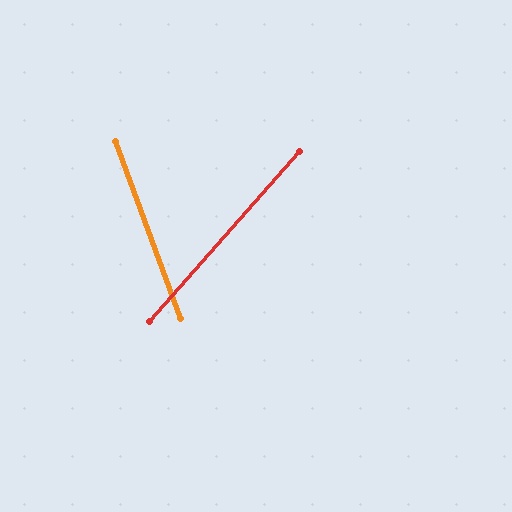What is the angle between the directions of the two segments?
Approximately 62 degrees.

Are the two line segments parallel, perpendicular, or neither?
Neither parallel nor perpendicular — they differ by about 62°.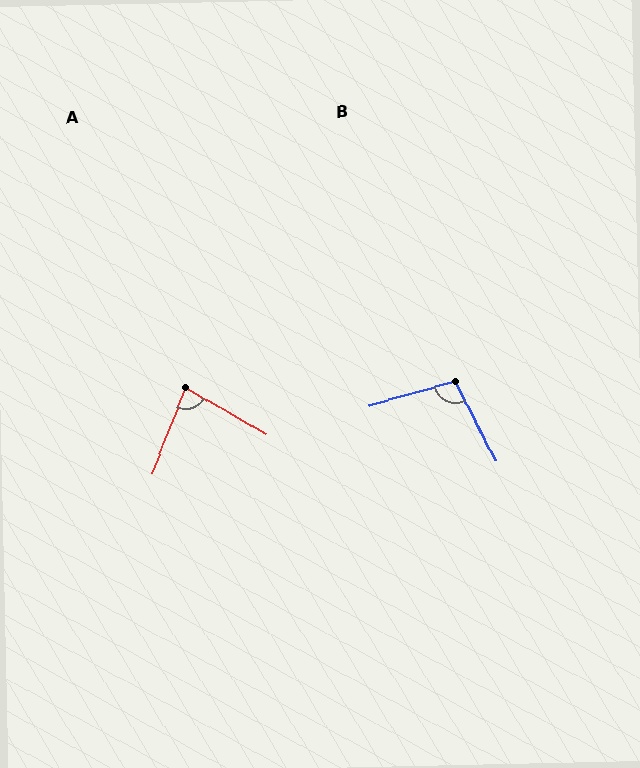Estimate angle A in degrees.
Approximately 81 degrees.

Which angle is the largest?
B, at approximately 101 degrees.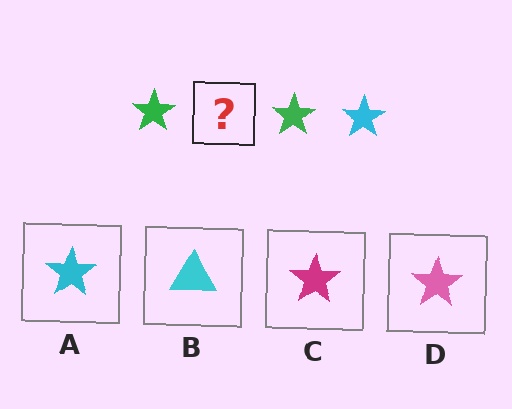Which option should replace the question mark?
Option A.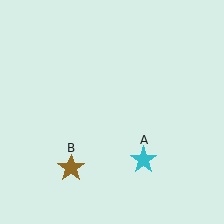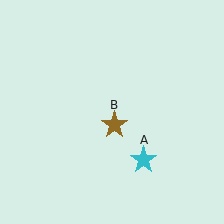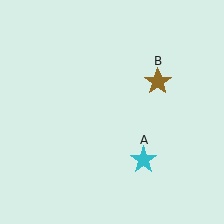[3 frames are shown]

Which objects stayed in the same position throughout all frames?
Cyan star (object A) remained stationary.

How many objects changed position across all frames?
1 object changed position: brown star (object B).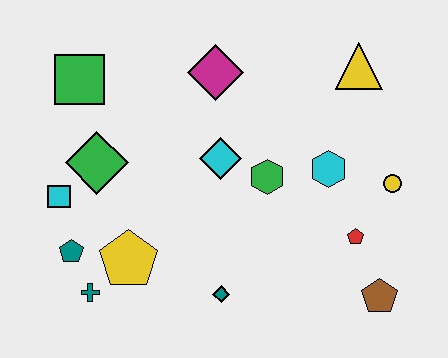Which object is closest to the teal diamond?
The yellow pentagon is closest to the teal diamond.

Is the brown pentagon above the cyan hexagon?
No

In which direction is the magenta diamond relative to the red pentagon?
The magenta diamond is above the red pentagon.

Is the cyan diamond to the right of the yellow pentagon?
Yes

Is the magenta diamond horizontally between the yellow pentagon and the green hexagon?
Yes